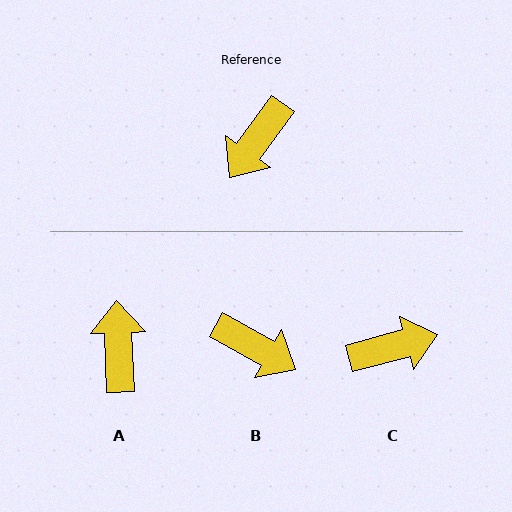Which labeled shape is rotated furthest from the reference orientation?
A, about 142 degrees away.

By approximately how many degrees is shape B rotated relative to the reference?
Approximately 97 degrees counter-clockwise.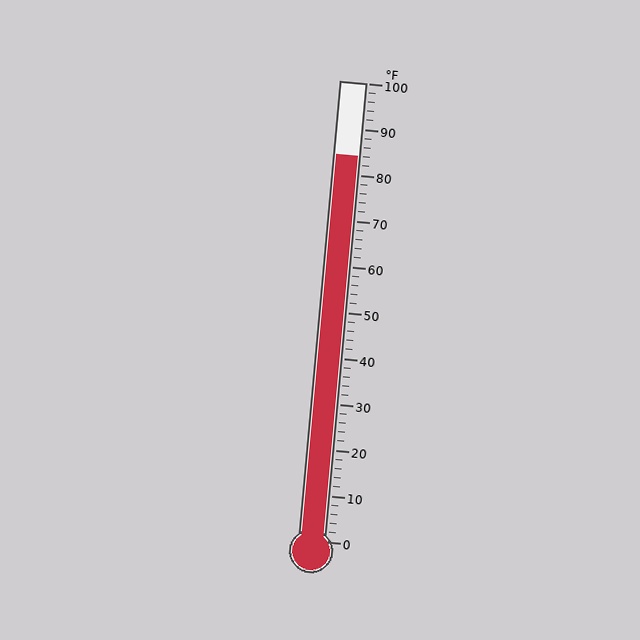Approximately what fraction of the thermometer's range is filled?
The thermometer is filled to approximately 85% of its range.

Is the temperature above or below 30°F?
The temperature is above 30°F.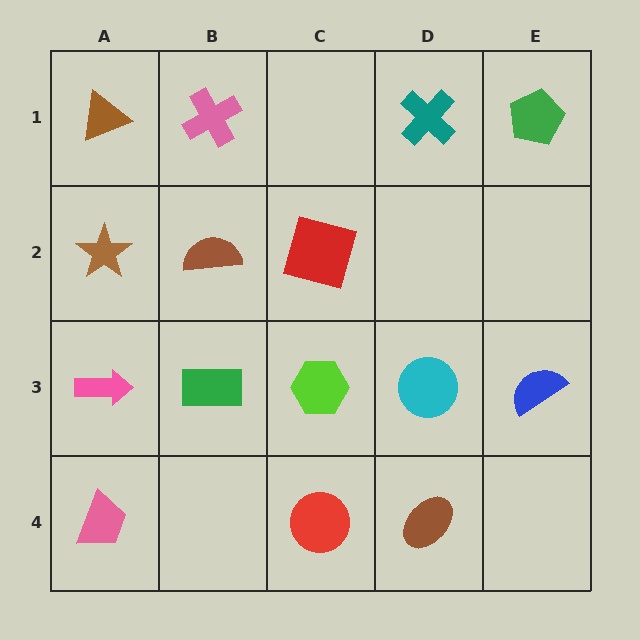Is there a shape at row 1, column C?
No, that cell is empty.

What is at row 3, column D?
A cyan circle.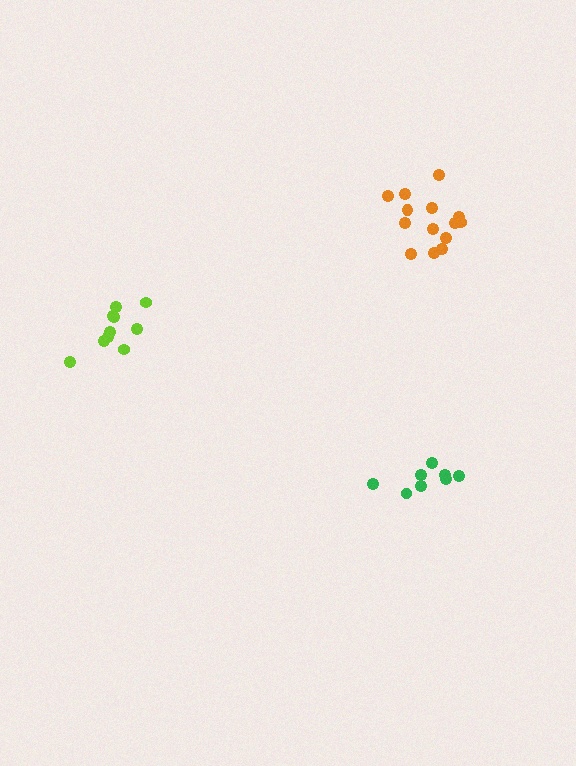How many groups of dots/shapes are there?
There are 3 groups.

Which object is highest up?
The orange cluster is topmost.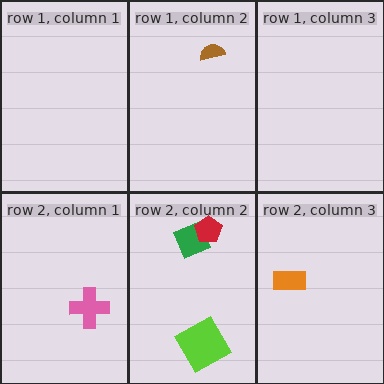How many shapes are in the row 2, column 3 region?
1.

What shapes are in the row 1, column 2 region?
The brown semicircle.